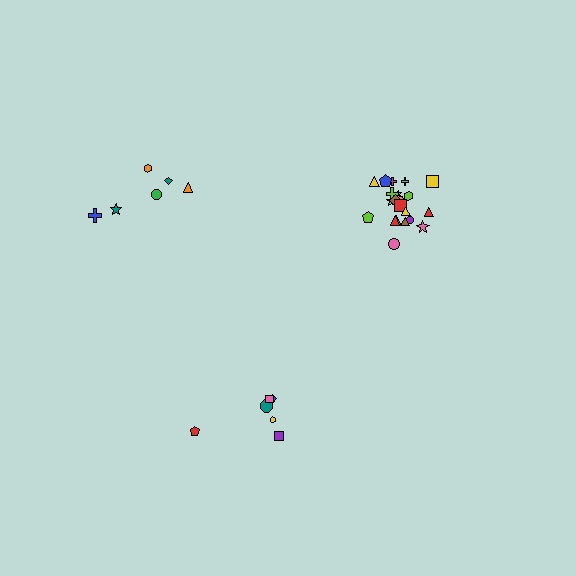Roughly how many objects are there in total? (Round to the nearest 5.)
Roughly 35 objects in total.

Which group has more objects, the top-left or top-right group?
The top-right group.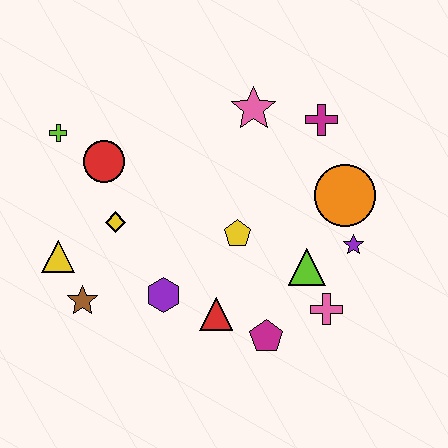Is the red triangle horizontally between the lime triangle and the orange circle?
No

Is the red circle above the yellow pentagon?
Yes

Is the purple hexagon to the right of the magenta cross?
No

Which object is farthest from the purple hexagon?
The magenta cross is farthest from the purple hexagon.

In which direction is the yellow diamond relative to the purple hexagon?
The yellow diamond is above the purple hexagon.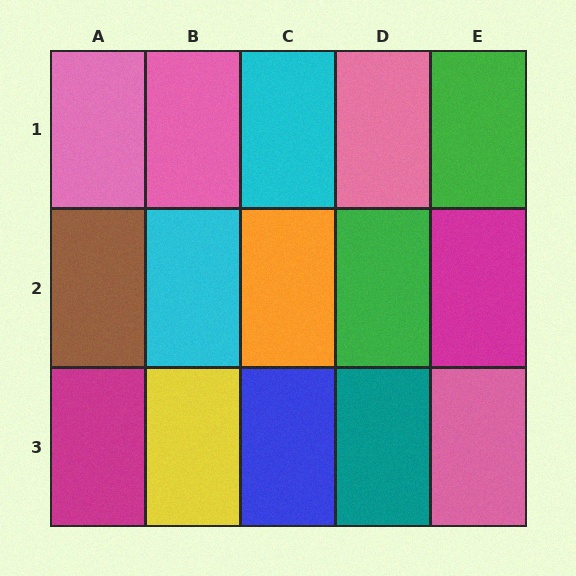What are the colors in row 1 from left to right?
Pink, pink, cyan, pink, green.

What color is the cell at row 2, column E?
Magenta.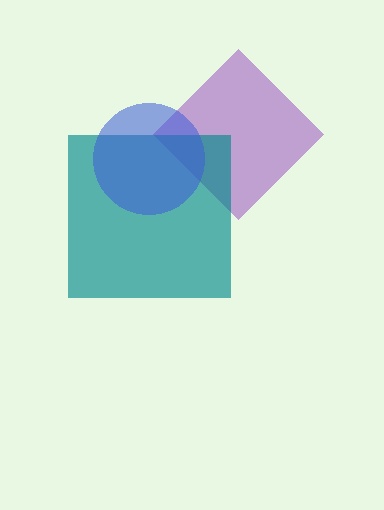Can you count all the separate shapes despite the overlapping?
Yes, there are 3 separate shapes.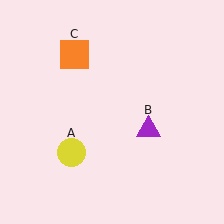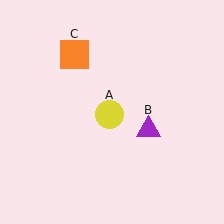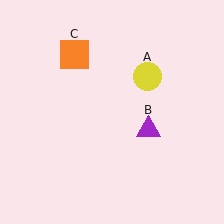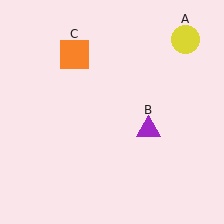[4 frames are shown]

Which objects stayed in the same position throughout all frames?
Purple triangle (object B) and orange square (object C) remained stationary.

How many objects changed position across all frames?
1 object changed position: yellow circle (object A).